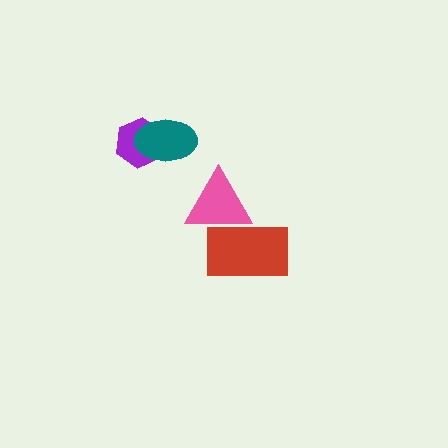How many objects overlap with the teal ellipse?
1 object overlaps with the teal ellipse.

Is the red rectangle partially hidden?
Yes, it is partially covered by another shape.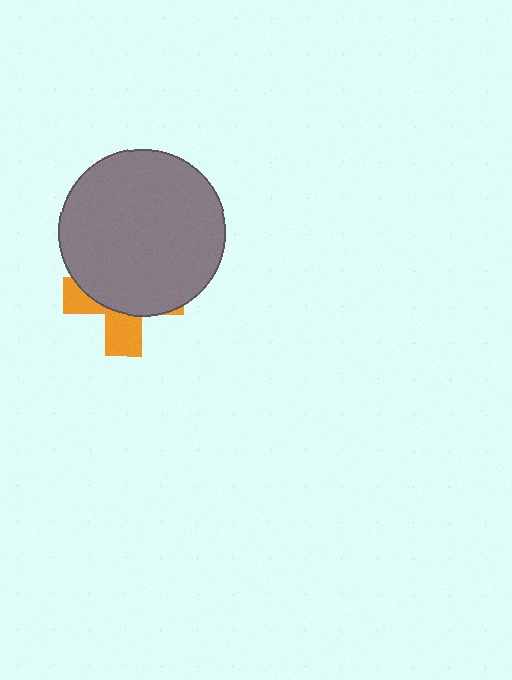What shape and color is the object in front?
The object in front is a gray circle.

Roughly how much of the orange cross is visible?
A small part of it is visible (roughly 34%).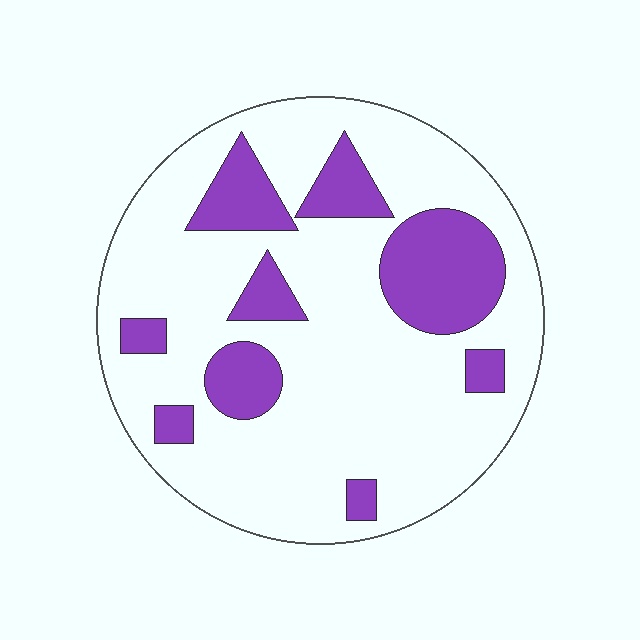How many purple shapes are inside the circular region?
9.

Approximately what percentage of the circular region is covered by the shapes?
Approximately 25%.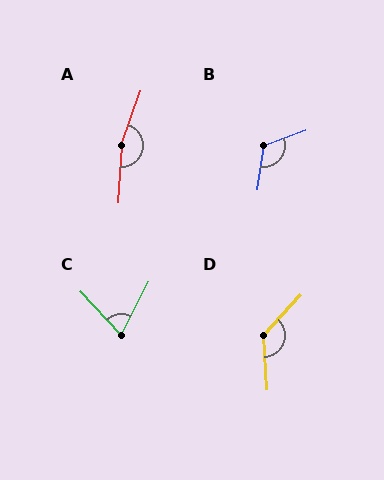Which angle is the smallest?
C, at approximately 70 degrees.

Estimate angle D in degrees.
Approximately 133 degrees.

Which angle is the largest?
A, at approximately 164 degrees.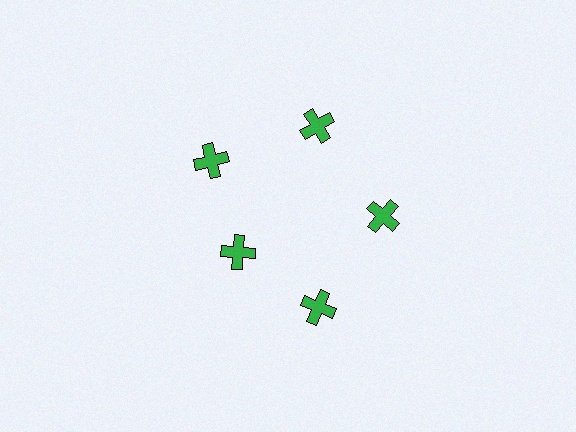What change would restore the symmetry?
The symmetry would be restored by moving it outward, back onto the ring so that all 5 crosses sit at equal angles and equal distance from the center.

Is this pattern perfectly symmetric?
No. The 5 green crosses are arranged in a ring, but one element near the 8 o'clock position is pulled inward toward the center, breaking the 5-fold rotational symmetry.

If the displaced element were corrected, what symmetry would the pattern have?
It would have 5-fold rotational symmetry — the pattern would map onto itself every 72 degrees.